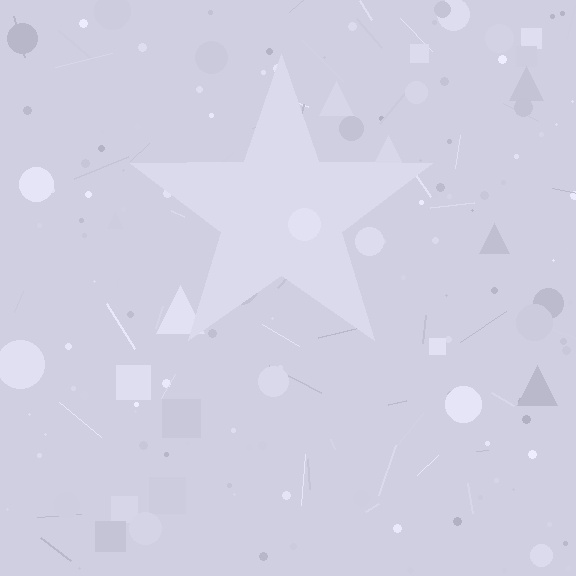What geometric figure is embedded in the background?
A star is embedded in the background.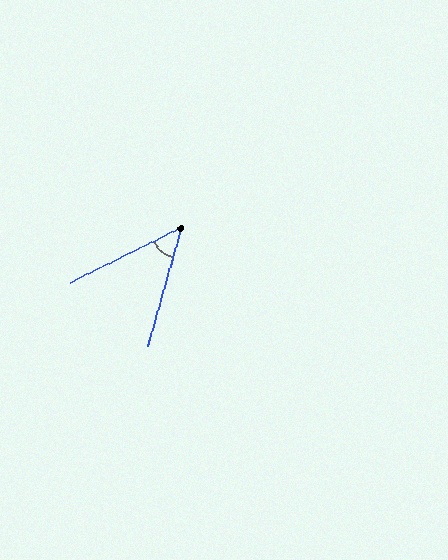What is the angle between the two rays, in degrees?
Approximately 48 degrees.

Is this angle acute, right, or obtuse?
It is acute.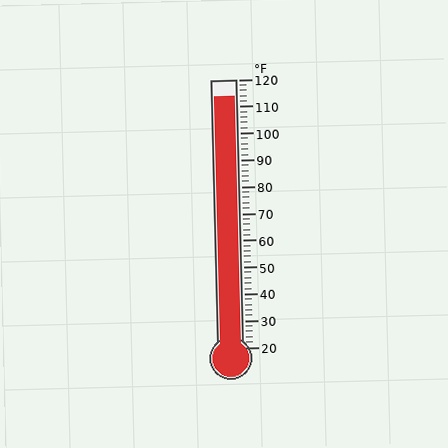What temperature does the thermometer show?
The thermometer shows approximately 114°F.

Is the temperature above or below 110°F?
The temperature is above 110°F.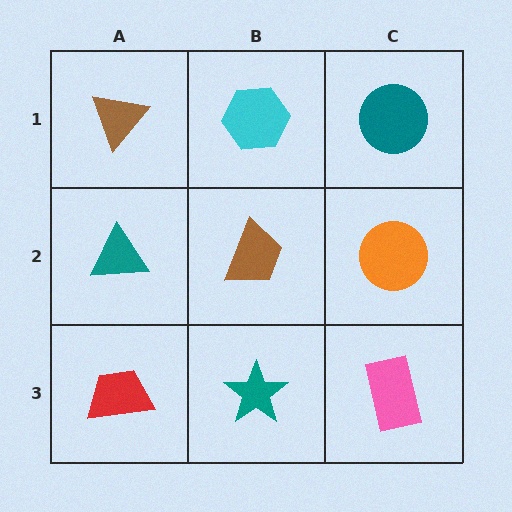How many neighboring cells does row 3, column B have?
3.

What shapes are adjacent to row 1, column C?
An orange circle (row 2, column C), a cyan hexagon (row 1, column B).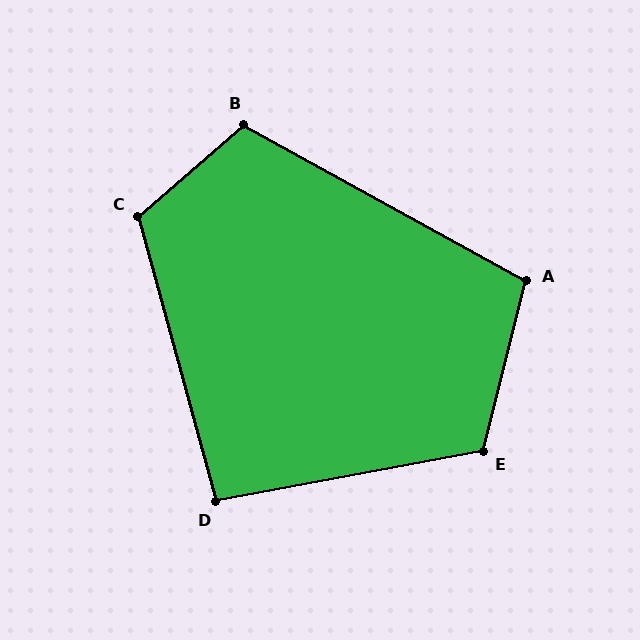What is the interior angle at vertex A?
Approximately 105 degrees (obtuse).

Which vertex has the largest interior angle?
C, at approximately 116 degrees.